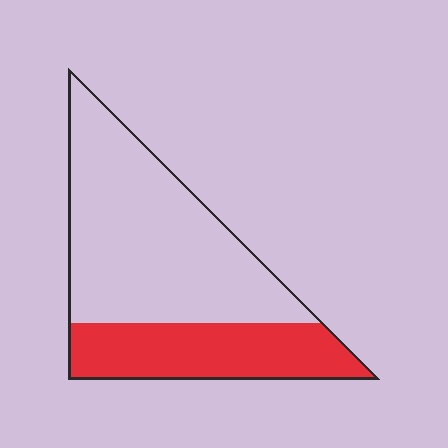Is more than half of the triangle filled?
No.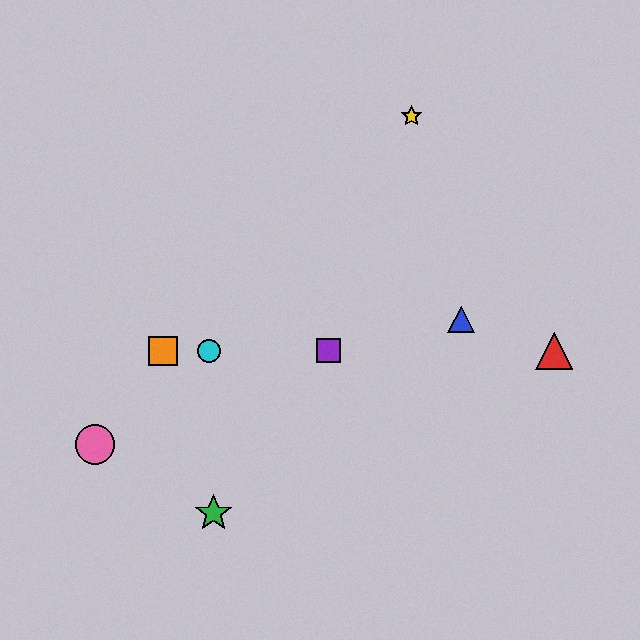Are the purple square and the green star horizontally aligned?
No, the purple square is at y≈351 and the green star is at y≈513.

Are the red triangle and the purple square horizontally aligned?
Yes, both are at y≈351.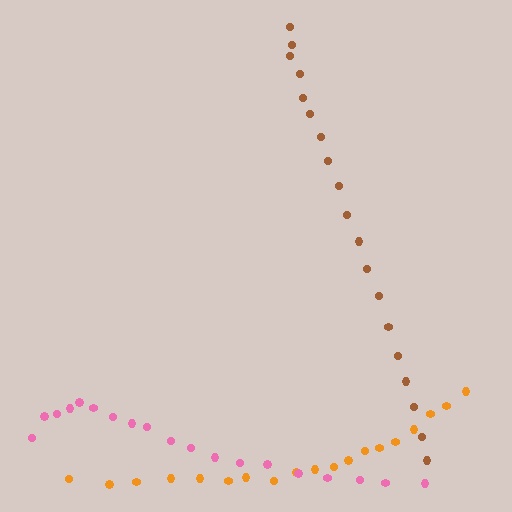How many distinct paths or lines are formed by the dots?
There are 3 distinct paths.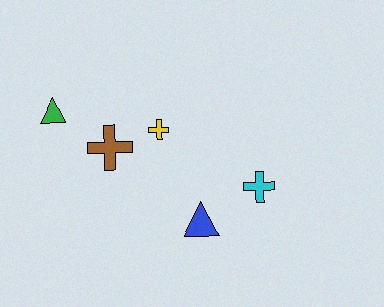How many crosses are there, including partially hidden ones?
There are 3 crosses.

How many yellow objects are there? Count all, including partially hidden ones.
There is 1 yellow object.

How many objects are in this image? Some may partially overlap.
There are 5 objects.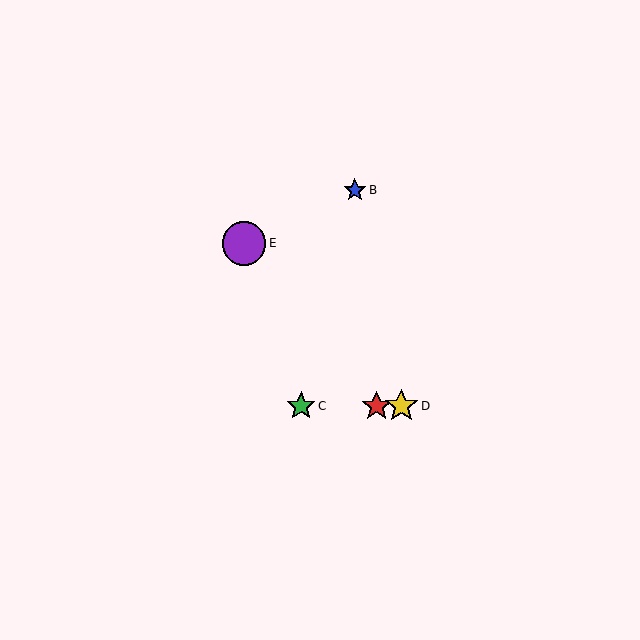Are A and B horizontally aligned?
No, A is at y≈406 and B is at y≈190.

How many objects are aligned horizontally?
3 objects (A, C, D) are aligned horizontally.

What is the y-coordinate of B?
Object B is at y≈190.